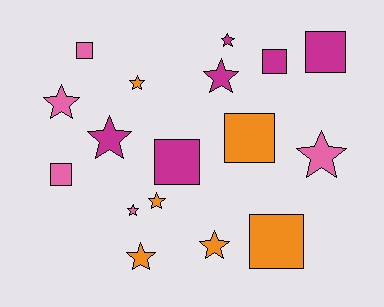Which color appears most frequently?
Magenta, with 6 objects.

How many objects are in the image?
There are 17 objects.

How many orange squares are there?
There are 2 orange squares.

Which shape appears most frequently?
Star, with 10 objects.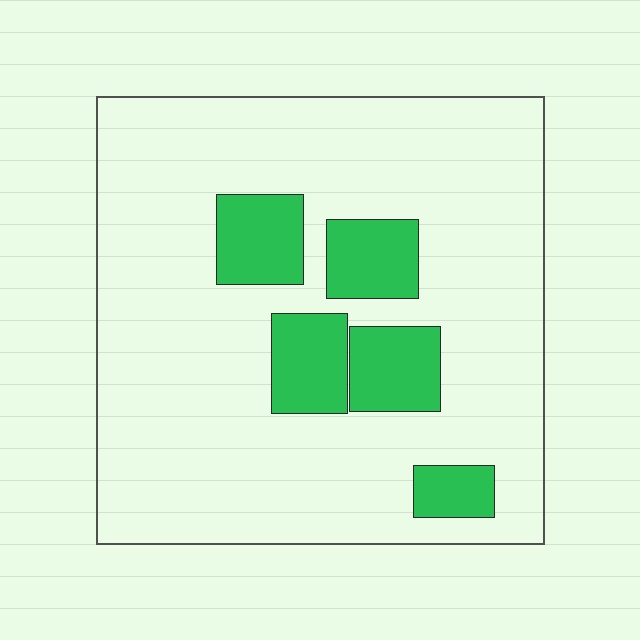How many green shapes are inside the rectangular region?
5.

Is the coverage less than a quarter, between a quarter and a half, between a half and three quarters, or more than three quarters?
Less than a quarter.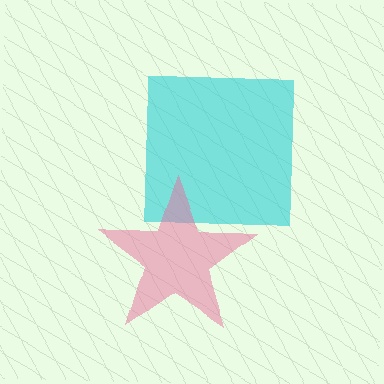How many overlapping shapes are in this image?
There are 2 overlapping shapes in the image.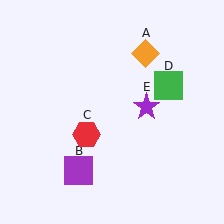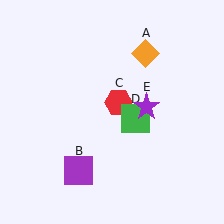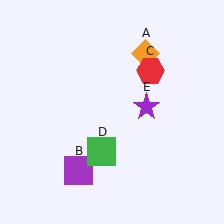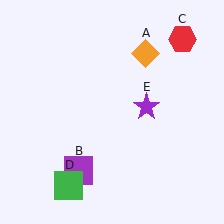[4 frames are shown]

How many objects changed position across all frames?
2 objects changed position: red hexagon (object C), green square (object D).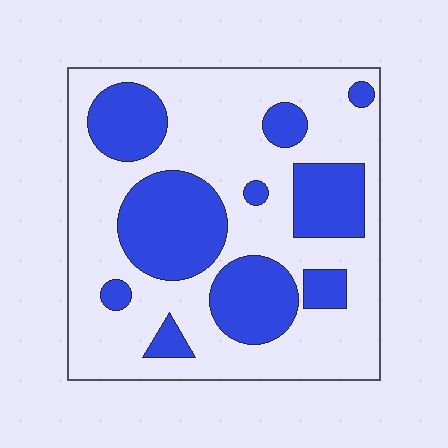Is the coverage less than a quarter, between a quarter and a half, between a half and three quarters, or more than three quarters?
Between a quarter and a half.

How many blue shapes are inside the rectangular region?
10.